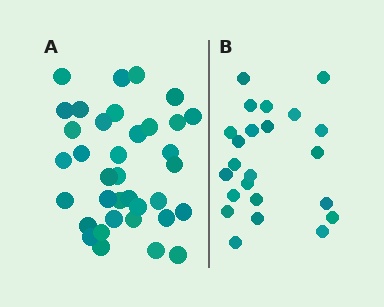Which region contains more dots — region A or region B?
Region A (the left region) has more dots.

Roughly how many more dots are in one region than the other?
Region A has approximately 15 more dots than region B.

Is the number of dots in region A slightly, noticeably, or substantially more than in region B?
Region A has substantially more. The ratio is roughly 1.6 to 1.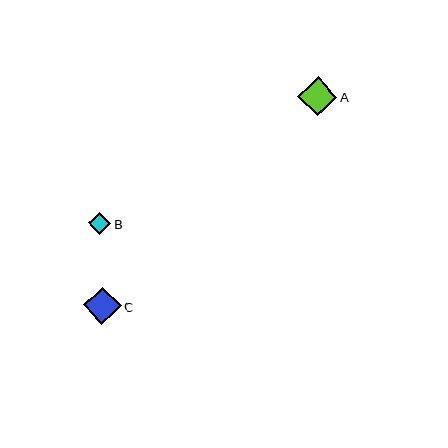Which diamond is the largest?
Diamond A is the largest with a size of approximately 39 pixels.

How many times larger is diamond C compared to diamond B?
Diamond C is approximately 1.7 times the size of diamond B.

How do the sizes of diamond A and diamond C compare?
Diamond A and diamond C are approximately the same size.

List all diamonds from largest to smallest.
From largest to smallest: A, C, B.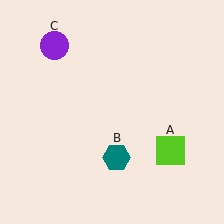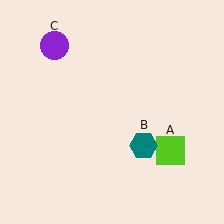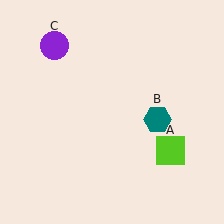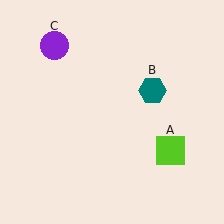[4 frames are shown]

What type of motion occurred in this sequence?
The teal hexagon (object B) rotated counterclockwise around the center of the scene.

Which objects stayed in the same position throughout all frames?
Lime square (object A) and purple circle (object C) remained stationary.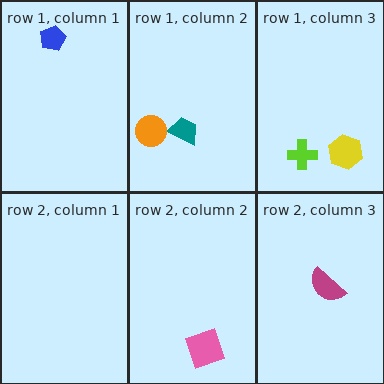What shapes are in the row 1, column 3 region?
The yellow hexagon, the lime cross.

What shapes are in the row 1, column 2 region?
The teal trapezoid, the orange circle.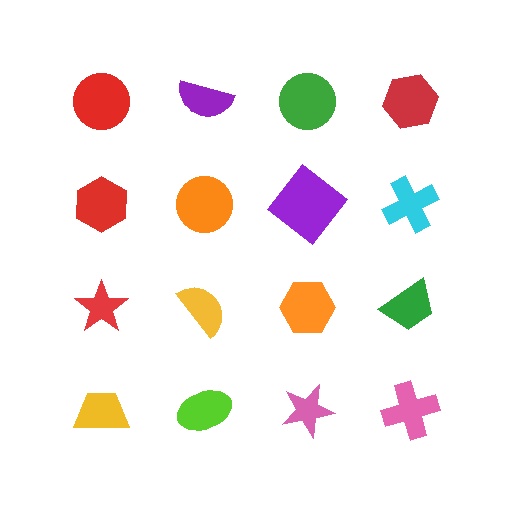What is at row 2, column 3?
A purple diamond.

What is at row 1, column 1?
A red circle.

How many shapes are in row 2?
4 shapes.